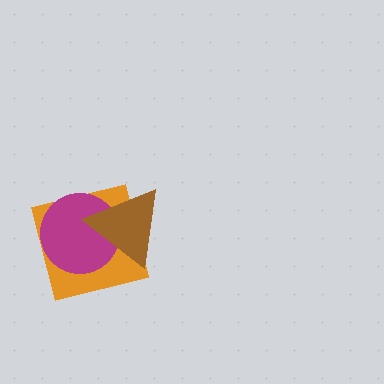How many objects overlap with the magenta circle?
2 objects overlap with the magenta circle.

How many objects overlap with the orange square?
2 objects overlap with the orange square.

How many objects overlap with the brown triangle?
2 objects overlap with the brown triangle.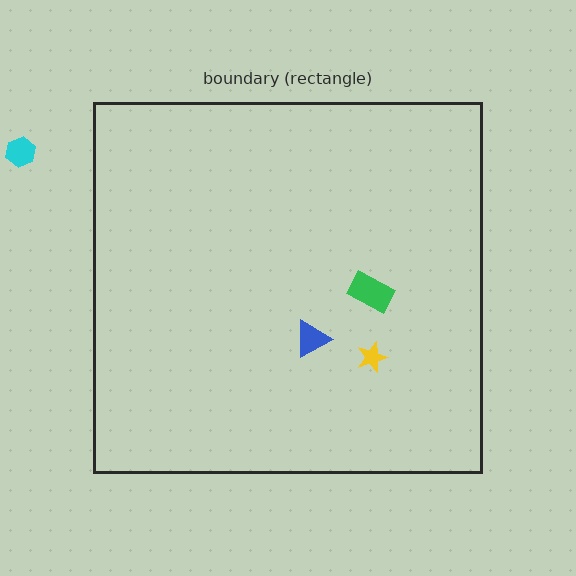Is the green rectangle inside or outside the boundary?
Inside.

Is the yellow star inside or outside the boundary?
Inside.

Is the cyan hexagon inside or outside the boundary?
Outside.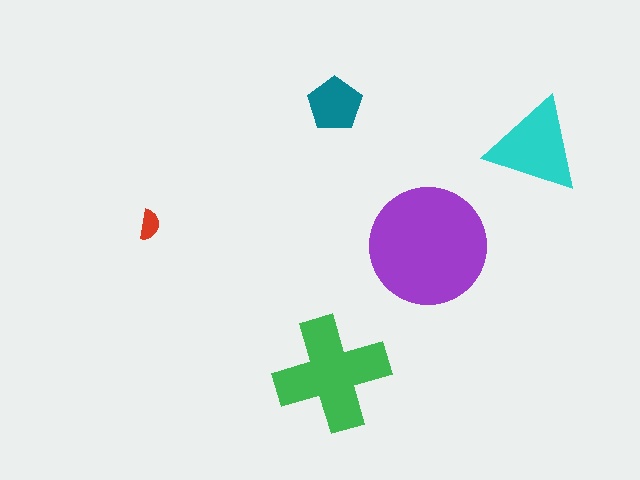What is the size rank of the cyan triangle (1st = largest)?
3rd.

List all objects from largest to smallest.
The purple circle, the green cross, the cyan triangle, the teal pentagon, the red semicircle.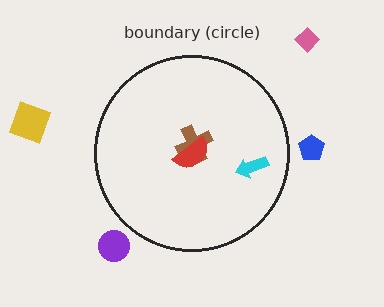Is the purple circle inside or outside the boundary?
Outside.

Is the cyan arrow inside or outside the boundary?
Inside.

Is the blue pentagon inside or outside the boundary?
Outside.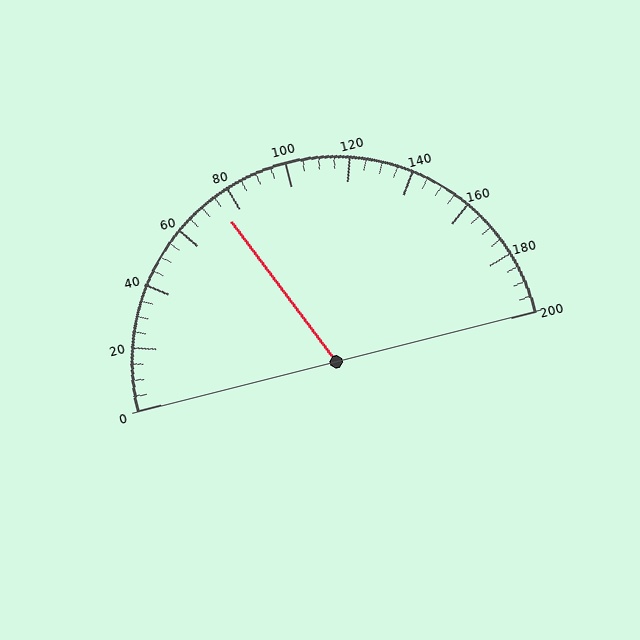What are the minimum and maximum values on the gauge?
The gauge ranges from 0 to 200.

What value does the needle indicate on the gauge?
The needle indicates approximately 75.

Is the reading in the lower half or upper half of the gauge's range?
The reading is in the lower half of the range (0 to 200).